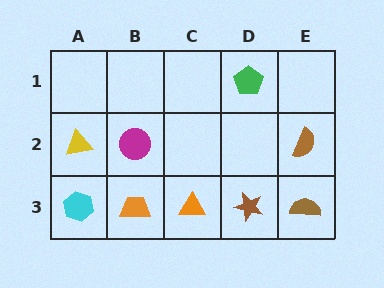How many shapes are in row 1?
1 shape.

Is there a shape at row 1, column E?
No, that cell is empty.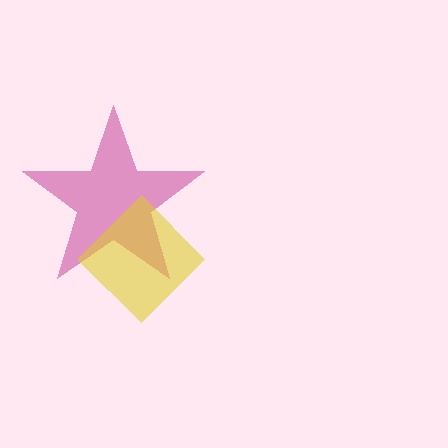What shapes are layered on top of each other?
The layered shapes are: a magenta star, a yellow diamond.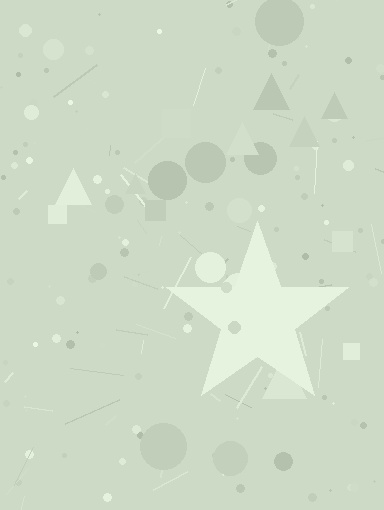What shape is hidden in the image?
A star is hidden in the image.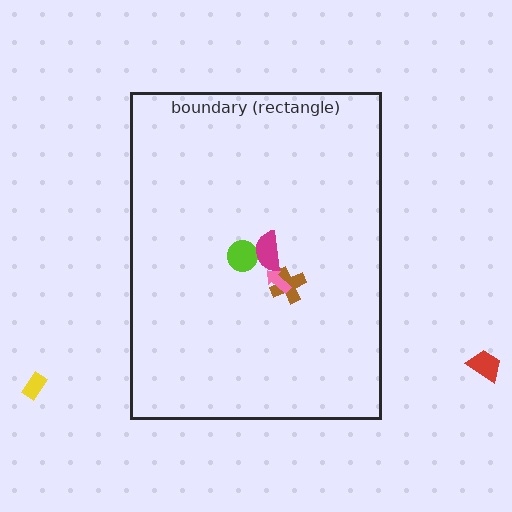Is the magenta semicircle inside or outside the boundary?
Inside.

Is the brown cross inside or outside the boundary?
Inside.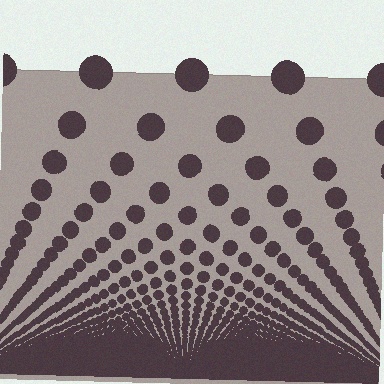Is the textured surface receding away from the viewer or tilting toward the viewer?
The surface appears to tilt toward the viewer. Texture elements get larger and sparser toward the top.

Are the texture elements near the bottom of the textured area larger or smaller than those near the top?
Smaller. The gradient is inverted — elements near the bottom are smaller and denser.